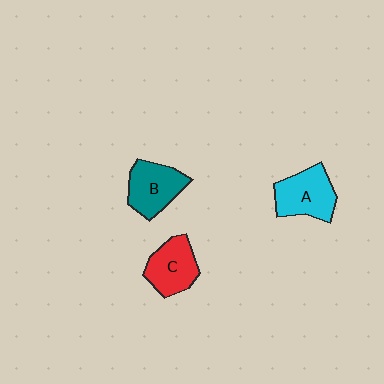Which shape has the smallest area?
Shape C (red).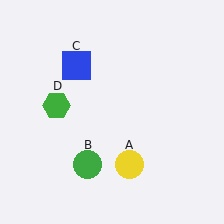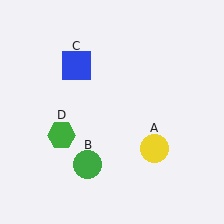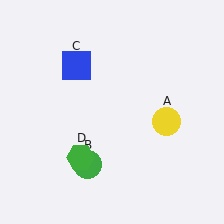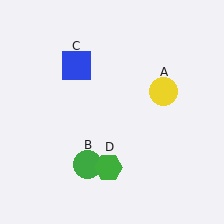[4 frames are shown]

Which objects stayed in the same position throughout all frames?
Green circle (object B) and blue square (object C) remained stationary.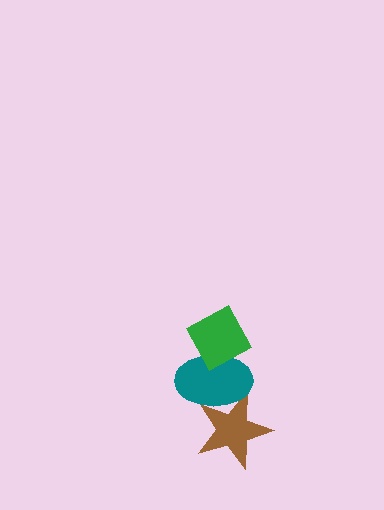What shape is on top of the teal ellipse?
The green diamond is on top of the teal ellipse.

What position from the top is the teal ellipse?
The teal ellipse is 2nd from the top.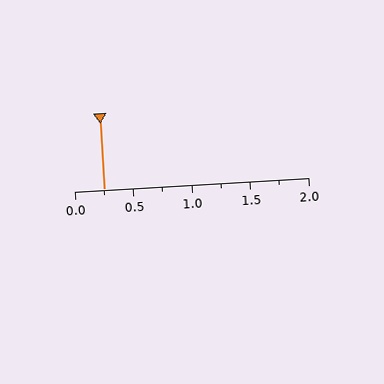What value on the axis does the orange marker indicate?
The marker indicates approximately 0.25.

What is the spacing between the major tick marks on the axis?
The major ticks are spaced 0.5 apart.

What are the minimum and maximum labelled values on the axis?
The axis runs from 0.0 to 2.0.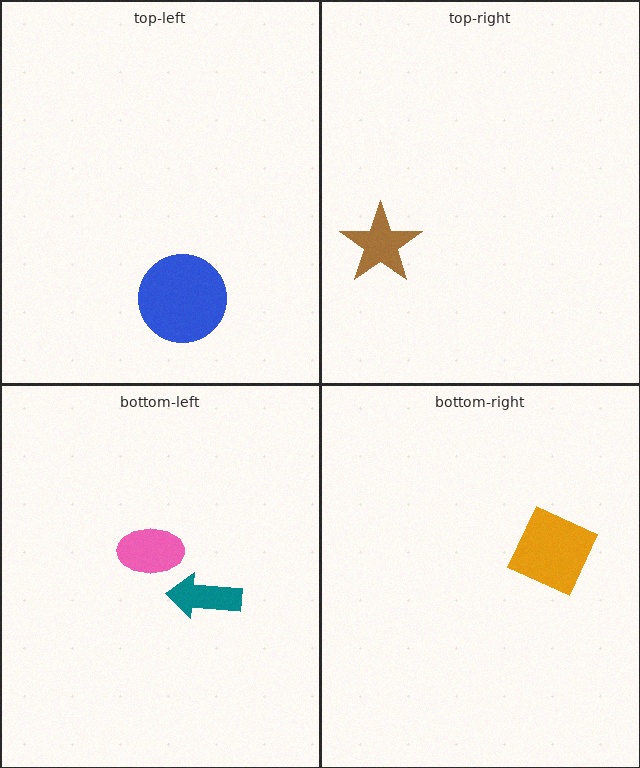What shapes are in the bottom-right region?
The orange square.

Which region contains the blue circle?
The top-left region.